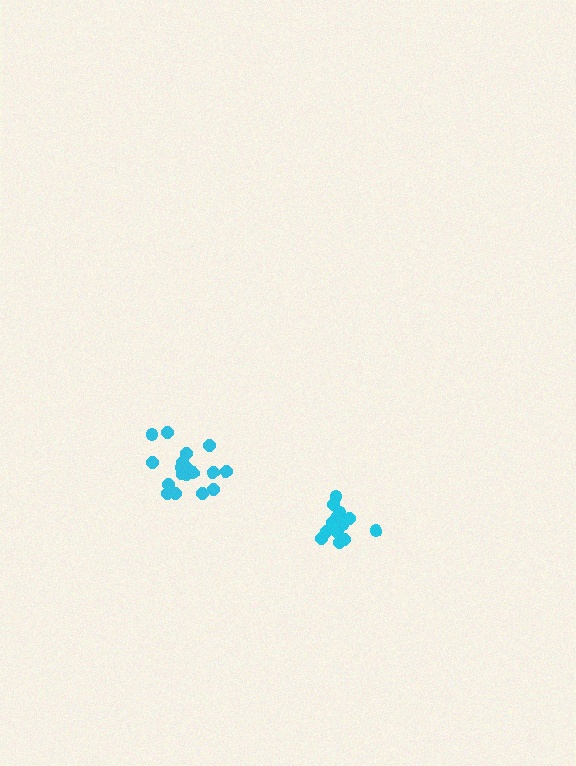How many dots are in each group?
Group 1: 13 dots, Group 2: 18 dots (31 total).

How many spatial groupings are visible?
There are 2 spatial groupings.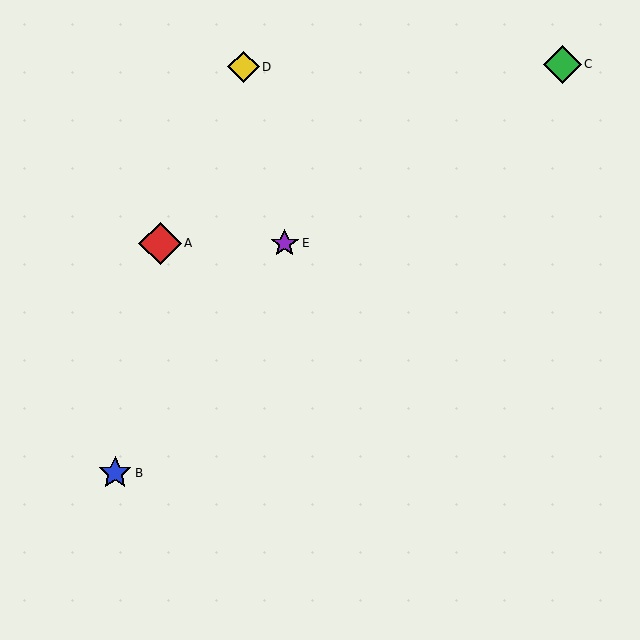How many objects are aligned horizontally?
2 objects (A, E) are aligned horizontally.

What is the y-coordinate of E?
Object E is at y≈243.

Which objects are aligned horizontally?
Objects A, E are aligned horizontally.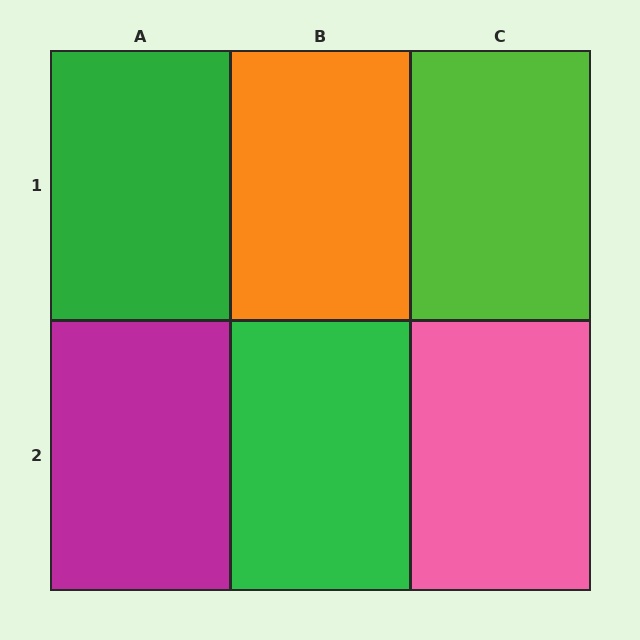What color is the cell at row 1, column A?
Green.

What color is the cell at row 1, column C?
Lime.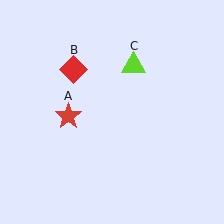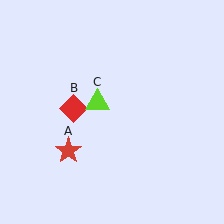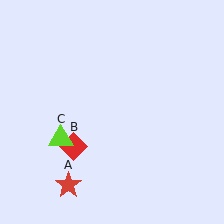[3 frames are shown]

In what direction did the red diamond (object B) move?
The red diamond (object B) moved down.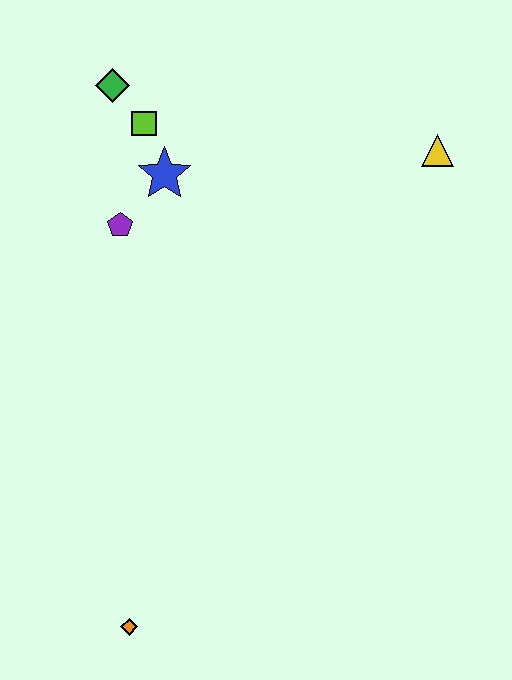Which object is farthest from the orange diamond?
The yellow triangle is farthest from the orange diamond.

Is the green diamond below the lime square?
No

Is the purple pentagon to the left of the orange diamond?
Yes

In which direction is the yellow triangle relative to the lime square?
The yellow triangle is to the right of the lime square.